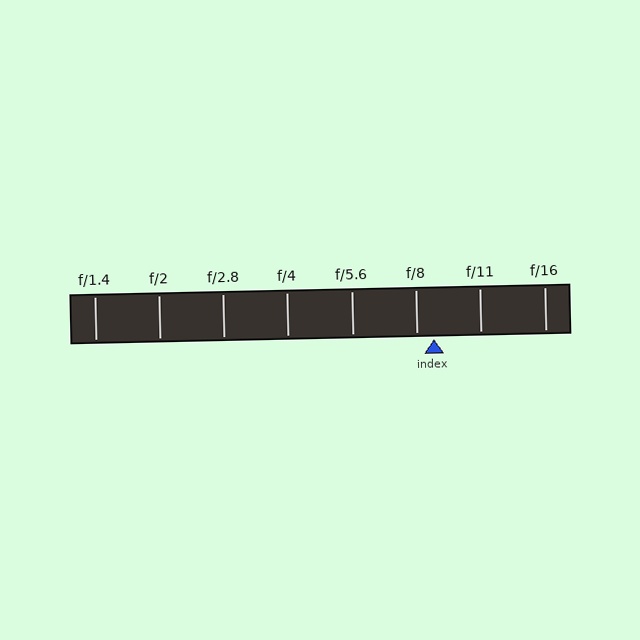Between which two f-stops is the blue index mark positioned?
The index mark is between f/8 and f/11.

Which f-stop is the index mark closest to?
The index mark is closest to f/8.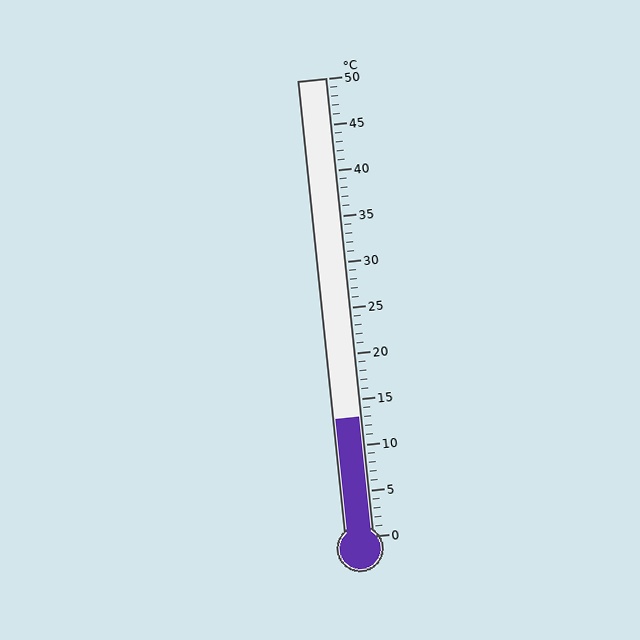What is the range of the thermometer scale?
The thermometer scale ranges from 0°C to 50°C.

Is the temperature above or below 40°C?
The temperature is below 40°C.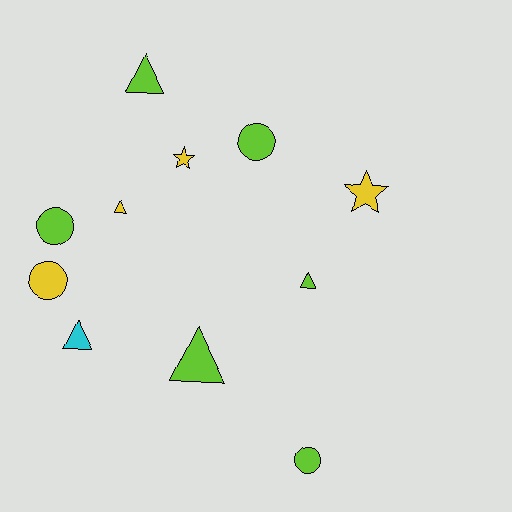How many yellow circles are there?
There is 1 yellow circle.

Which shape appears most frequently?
Triangle, with 5 objects.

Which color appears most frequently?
Lime, with 6 objects.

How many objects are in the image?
There are 11 objects.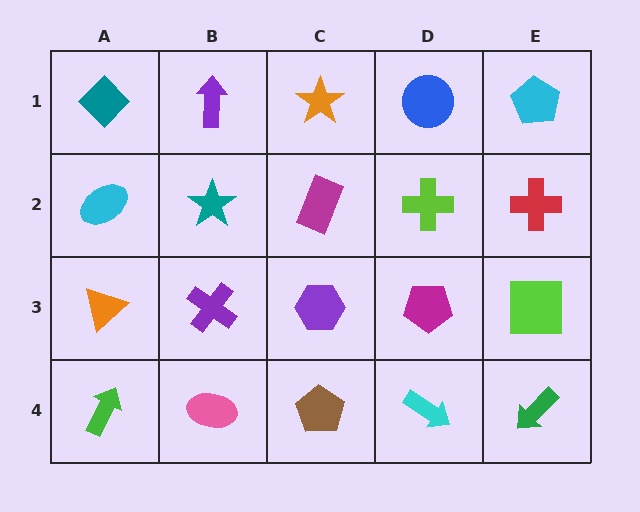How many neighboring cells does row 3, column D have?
4.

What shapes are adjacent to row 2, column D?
A blue circle (row 1, column D), a magenta pentagon (row 3, column D), a magenta rectangle (row 2, column C), a red cross (row 2, column E).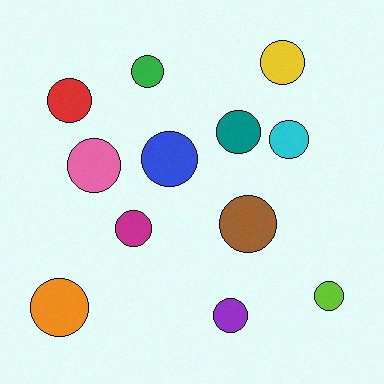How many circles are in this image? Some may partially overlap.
There are 12 circles.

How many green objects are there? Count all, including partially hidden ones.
There is 1 green object.